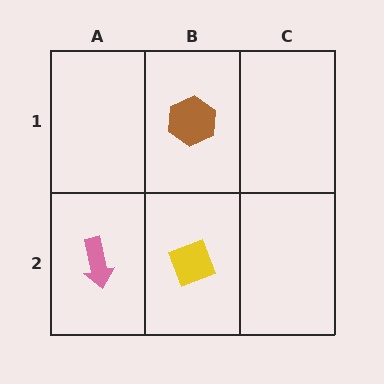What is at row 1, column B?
A brown hexagon.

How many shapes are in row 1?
1 shape.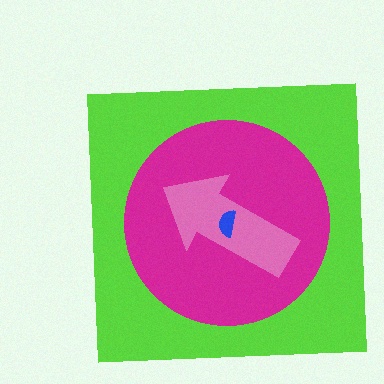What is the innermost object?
The blue semicircle.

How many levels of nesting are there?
4.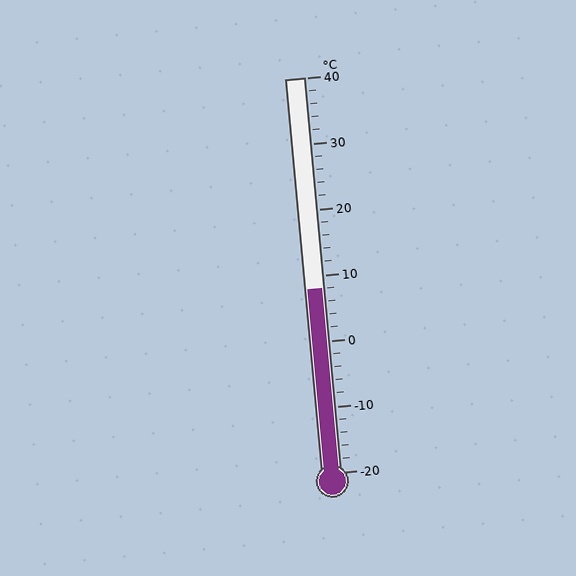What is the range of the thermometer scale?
The thermometer scale ranges from -20°C to 40°C.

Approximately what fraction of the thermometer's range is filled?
The thermometer is filled to approximately 45% of its range.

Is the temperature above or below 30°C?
The temperature is below 30°C.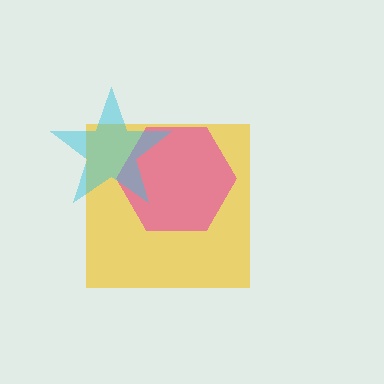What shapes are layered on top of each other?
The layered shapes are: a yellow square, a pink hexagon, a cyan star.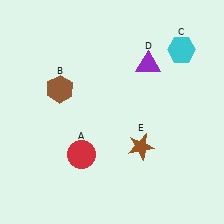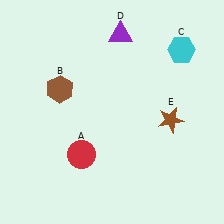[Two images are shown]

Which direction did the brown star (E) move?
The brown star (E) moved right.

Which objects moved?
The objects that moved are: the purple triangle (D), the brown star (E).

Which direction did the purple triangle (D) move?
The purple triangle (D) moved up.